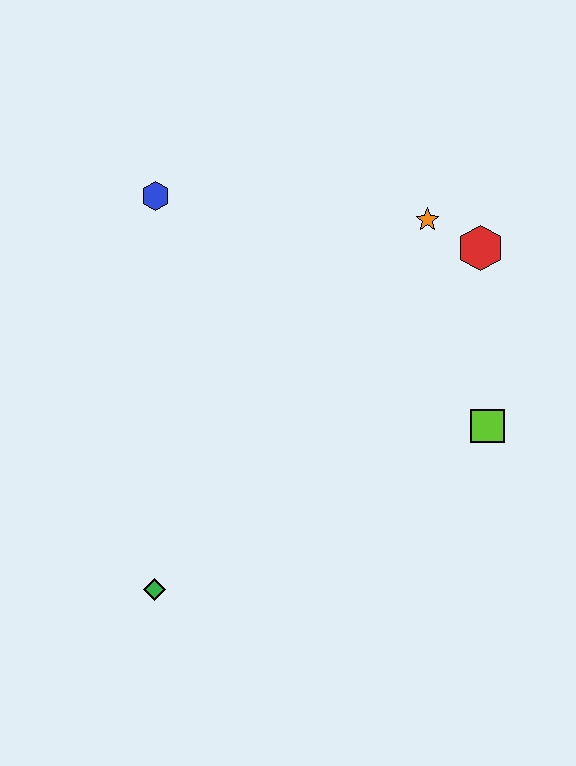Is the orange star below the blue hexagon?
Yes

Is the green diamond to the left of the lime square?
Yes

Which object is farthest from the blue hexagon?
The lime square is farthest from the blue hexagon.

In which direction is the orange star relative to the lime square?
The orange star is above the lime square.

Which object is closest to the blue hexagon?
The orange star is closest to the blue hexagon.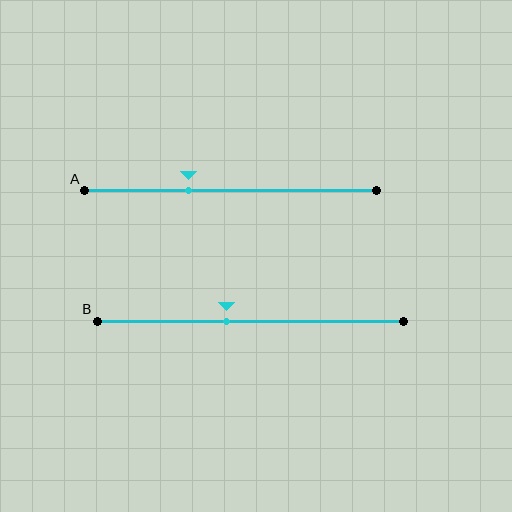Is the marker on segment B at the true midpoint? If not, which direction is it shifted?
No, the marker on segment B is shifted to the left by about 8% of the segment length.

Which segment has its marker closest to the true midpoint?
Segment B has its marker closest to the true midpoint.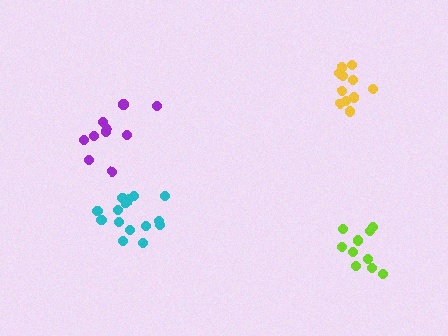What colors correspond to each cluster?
The clusters are colored: purple, lime, yellow, cyan.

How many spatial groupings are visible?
There are 4 spatial groupings.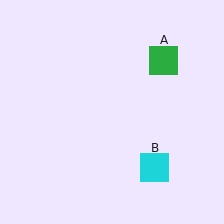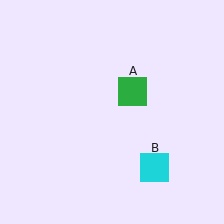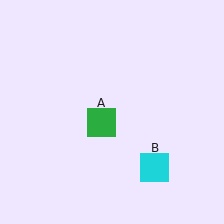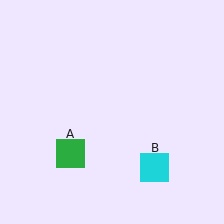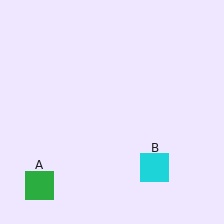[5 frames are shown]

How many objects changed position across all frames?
1 object changed position: green square (object A).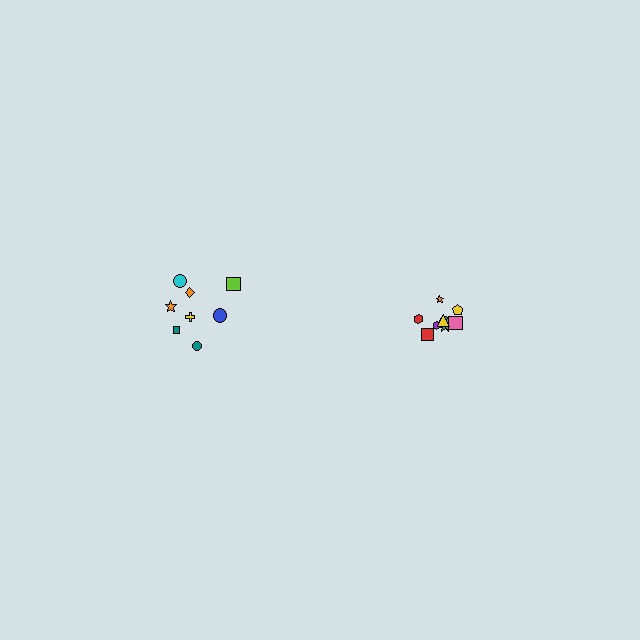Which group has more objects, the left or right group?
The right group.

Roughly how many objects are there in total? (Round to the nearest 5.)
Roughly 20 objects in total.